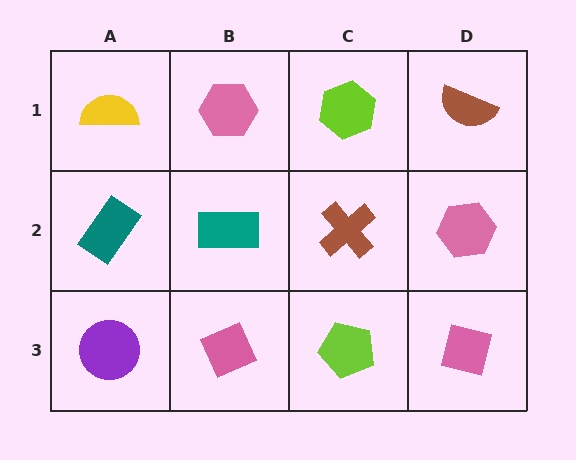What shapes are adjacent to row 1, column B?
A teal rectangle (row 2, column B), a yellow semicircle (row 1, column A), a lime hexagon (row 1, column C).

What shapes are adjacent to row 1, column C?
A brown cross (row 2, column C), a pink hexagon (row 1, column B), a brown semicircle (row 1, column D).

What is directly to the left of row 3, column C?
A pink diamond.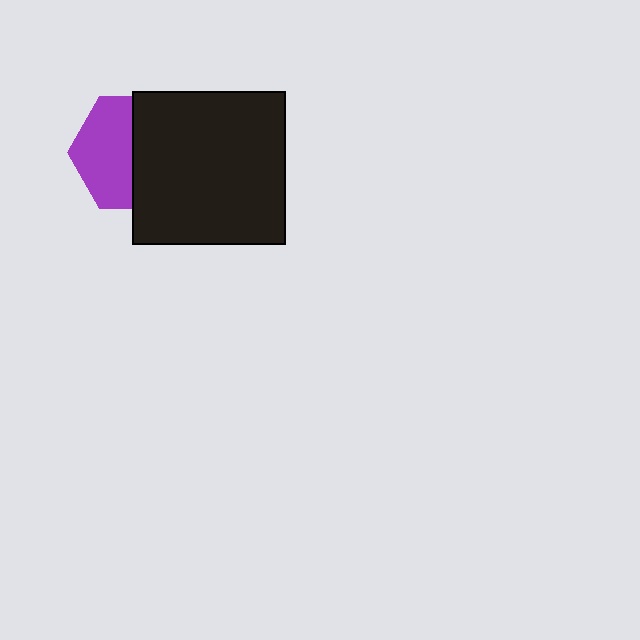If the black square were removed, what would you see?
You would see the complete purple hexagon.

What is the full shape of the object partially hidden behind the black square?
The partially hidden object is a purple hexagon.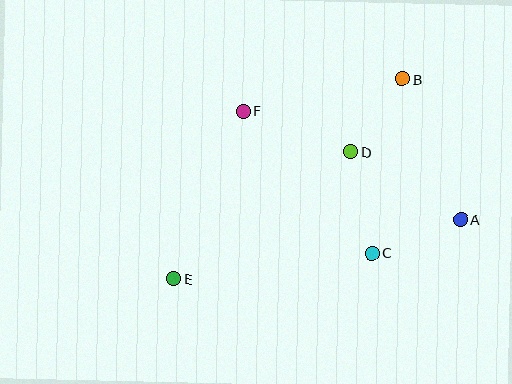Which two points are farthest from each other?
Points B and E are farthest from each other.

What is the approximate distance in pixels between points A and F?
The distance between A and F is approximately 243 pixels.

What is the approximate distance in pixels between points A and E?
The distance between A and E is approximately 293 pixels.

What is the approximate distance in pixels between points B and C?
The distance between B and C is approximately 177 pixels.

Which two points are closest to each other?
Points B and D are closest to each other.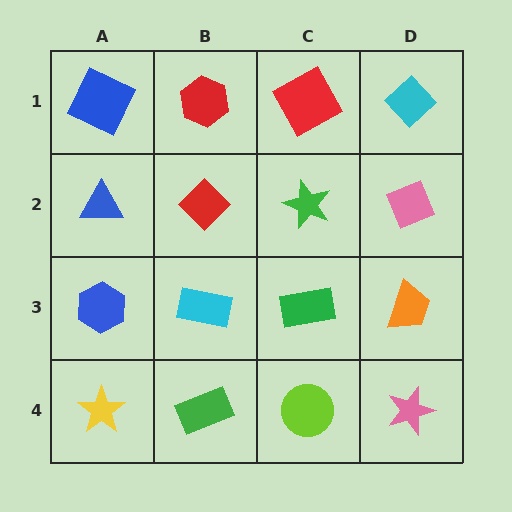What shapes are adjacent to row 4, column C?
A green rectangle (row 3, column C), a green rectangle (row 4, column B), a pink star (row 4, column D).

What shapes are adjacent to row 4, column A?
A blue hexagon (row 3, column A), a green rectangle (row 4, column B).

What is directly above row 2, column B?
A red hexagon.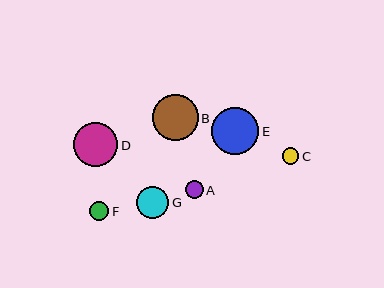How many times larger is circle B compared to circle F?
Circle B is approximately 2.4 times the size of circle F.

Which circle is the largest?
Circle E is the largest with a size of approximately 47 pixels.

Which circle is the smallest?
Circle C is the smallest with a size of approximately 16 pixels.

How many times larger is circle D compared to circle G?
Circle D is approximately 1.4 times the size of circle G.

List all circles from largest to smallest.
From largest to smallest: E, B, D, G, F, A, C.